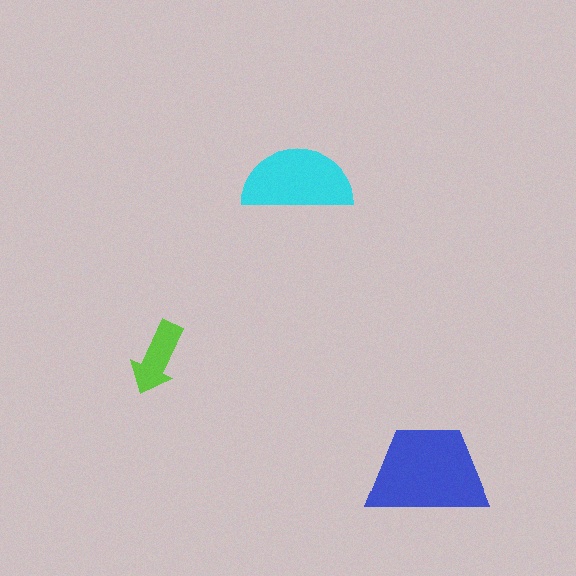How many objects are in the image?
There are 3 objects in the image.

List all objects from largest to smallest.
The blue trapezoid, the cyan semicircle, the lime arrow.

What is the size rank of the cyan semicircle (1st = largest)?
2nd.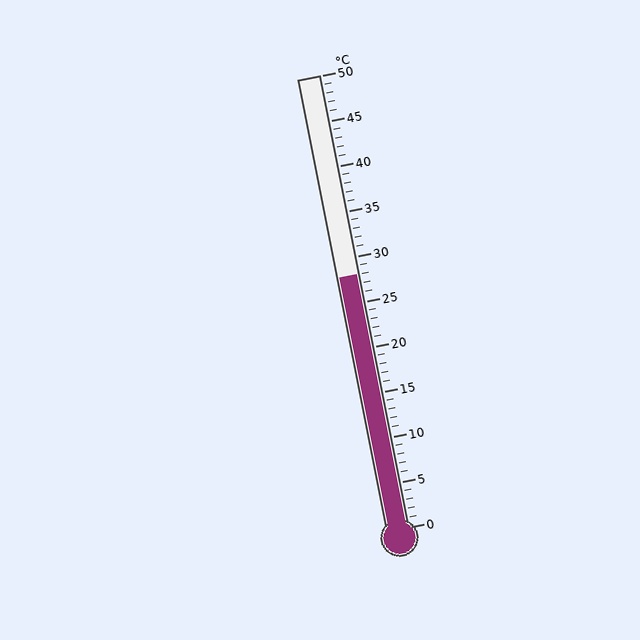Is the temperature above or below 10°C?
The temperature is above 10°C.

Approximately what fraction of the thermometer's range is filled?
The thermometer is filled to approximately 55% of its range.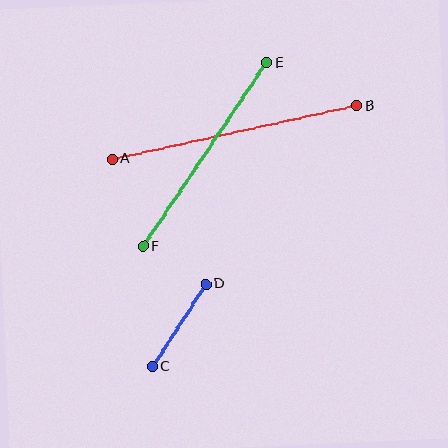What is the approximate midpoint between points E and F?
The midpoint is at approximately (205, 154) pixels.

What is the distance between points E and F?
The distance is approximately 221 pixels.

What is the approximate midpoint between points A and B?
The midpoint is at approximately (235, 132) pixels.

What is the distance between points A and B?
The distance is approximately 250 pixels.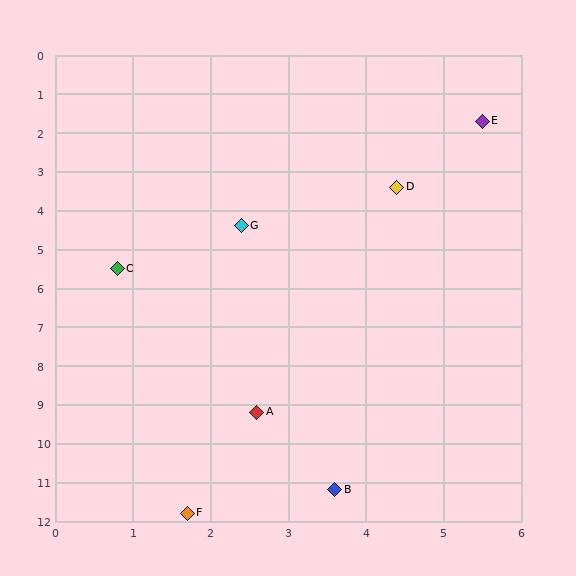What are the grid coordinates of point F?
Point F is at approximately (1.7, 11.8).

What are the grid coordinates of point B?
Point B is at approximately (3.6, 11.2).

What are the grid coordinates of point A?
Point A is at approximately (2.6, 9.2).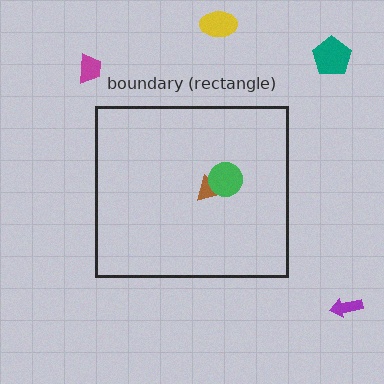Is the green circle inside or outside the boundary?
Inside.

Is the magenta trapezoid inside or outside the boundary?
Outside.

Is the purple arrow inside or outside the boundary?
Outside.